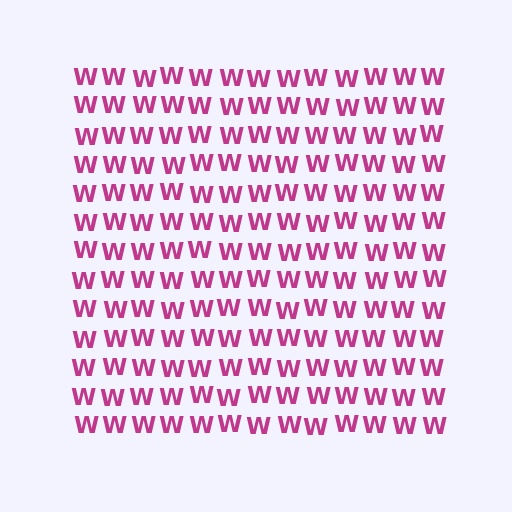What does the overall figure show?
The overall figure shows a square.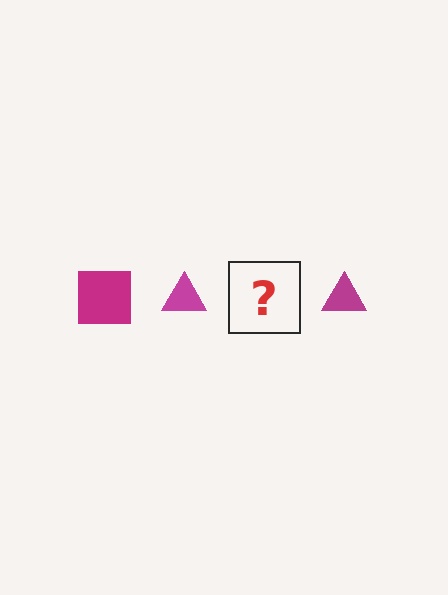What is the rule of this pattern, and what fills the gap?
The rule is that the pattern cycles through square, triangle shapes in magenta. The gap should be filled with a magenta square.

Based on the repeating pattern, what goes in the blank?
The blank should be a magenta square.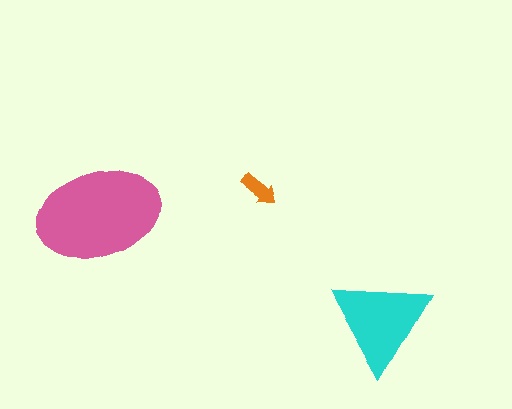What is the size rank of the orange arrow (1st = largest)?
3rd.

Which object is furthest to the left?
The pink ellipse is leftmost.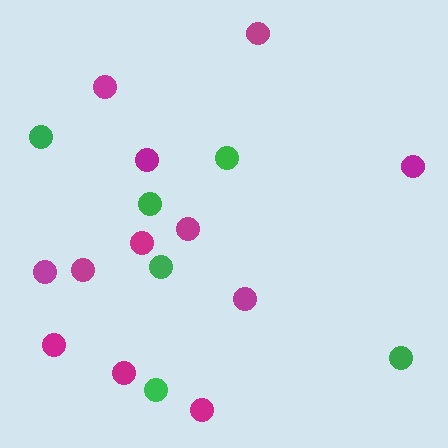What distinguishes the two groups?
There are 2 groups: one group of green circles (6) and one group of magenta circles (12).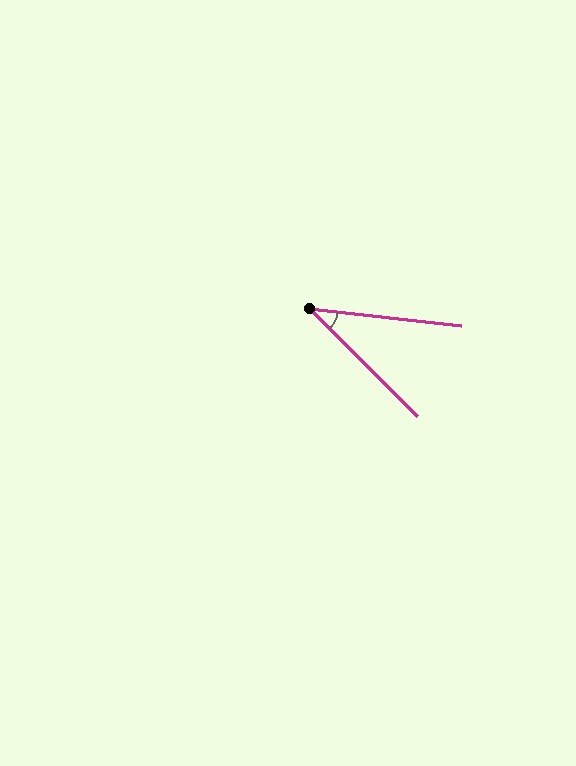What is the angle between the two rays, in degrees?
Approximately 39 degrees.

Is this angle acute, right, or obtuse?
It is acute.